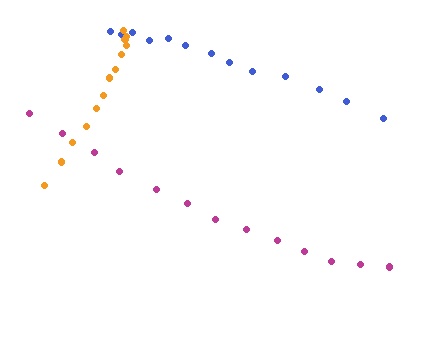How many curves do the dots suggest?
There are 3 distinct paths.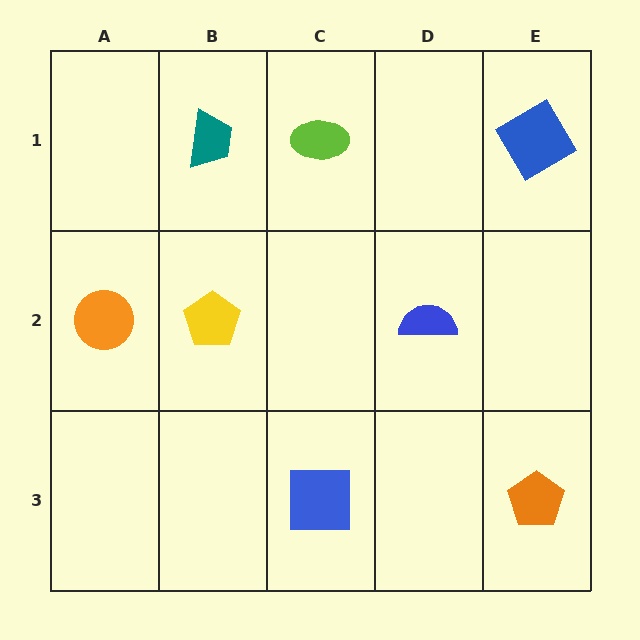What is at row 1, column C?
A lime ellipse.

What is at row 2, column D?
A blue semicircle.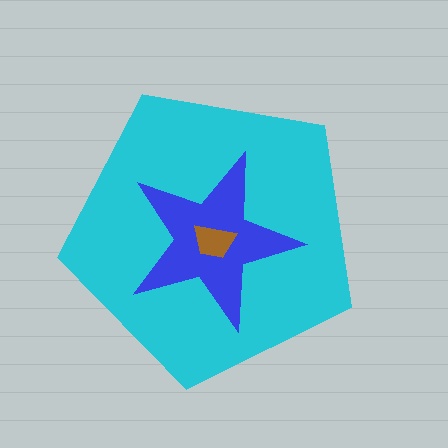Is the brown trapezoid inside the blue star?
Yes.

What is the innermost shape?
The brown trapezoid.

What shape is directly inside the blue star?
The brown trapezoid.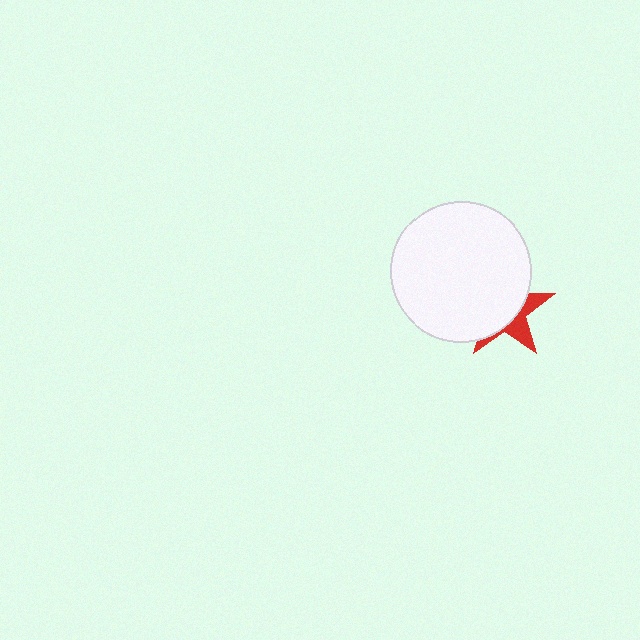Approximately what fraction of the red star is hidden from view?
Roughly 66% of the red star is hidden behind the white circle.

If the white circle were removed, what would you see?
You would see the complete red star.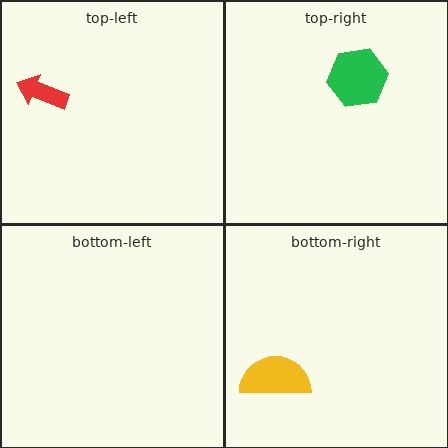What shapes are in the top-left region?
The red arrow.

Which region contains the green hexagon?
The top-right region.